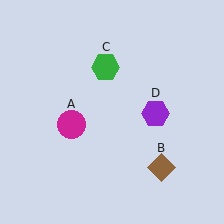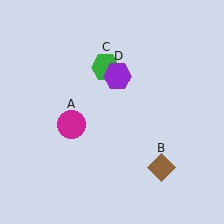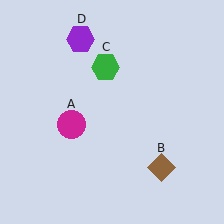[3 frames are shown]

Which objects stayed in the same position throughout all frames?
Magenta circle (object A) and brown diamond (object B) and green hexagon (object C) remained stationary.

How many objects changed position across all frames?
1 object changed position: purple hexagon (object D).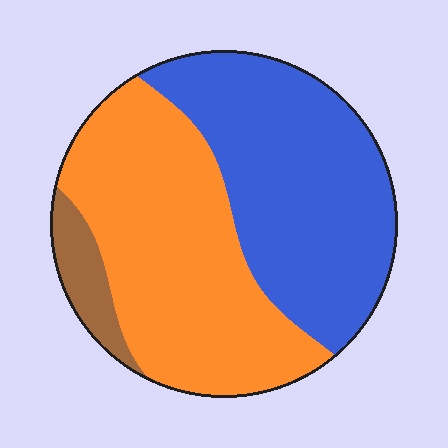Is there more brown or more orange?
Orange.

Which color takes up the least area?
Brown, at roughly 5%.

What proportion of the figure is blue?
Blue covers around 45% of the figure.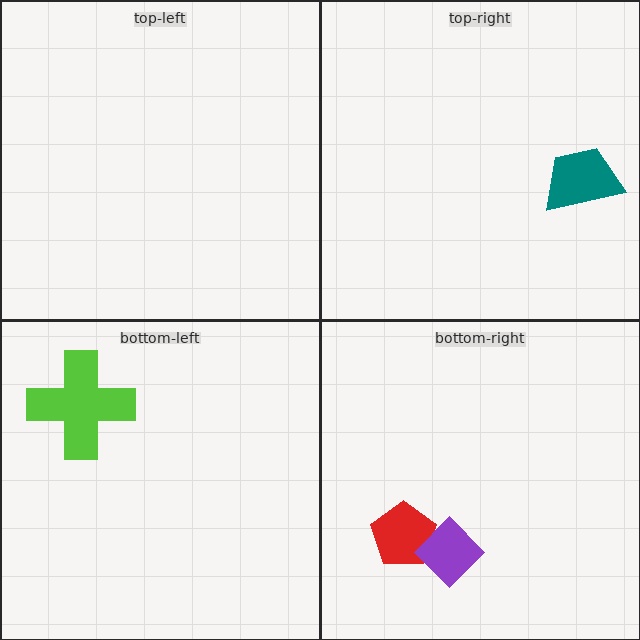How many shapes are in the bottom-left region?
1.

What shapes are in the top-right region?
The teal trapezoid.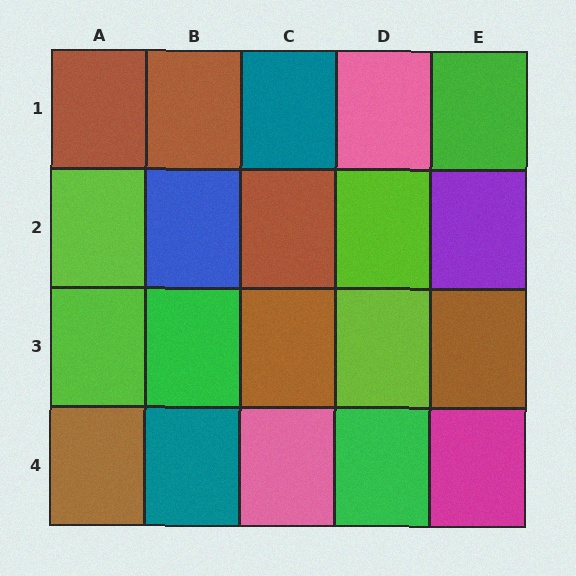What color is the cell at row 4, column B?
Teal.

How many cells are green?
3 cells are green.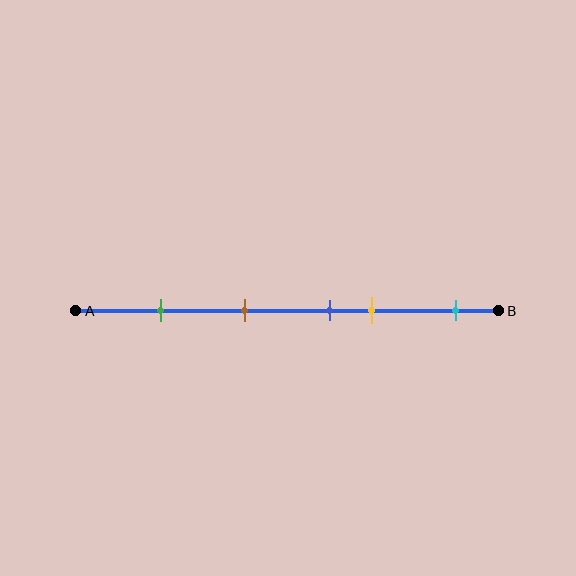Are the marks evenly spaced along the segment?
No, the marks are not evenly spaced.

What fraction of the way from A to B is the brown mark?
The brown mark is approximately 40% (0.4) of the way from A to B.